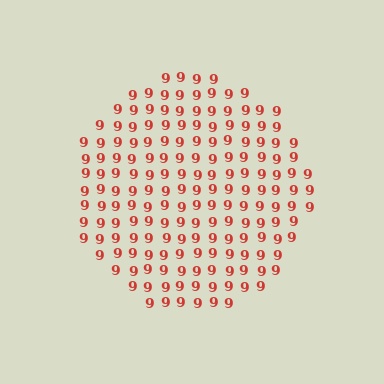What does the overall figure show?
The overall figure shows a circle.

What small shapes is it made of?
It is made of small digit 9's.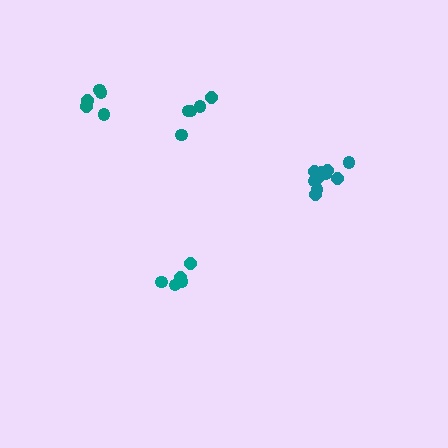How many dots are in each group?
Group 1: 10 dots, Group 2: 5 dots, Group 3: 5 dots, Group 4: 5 dots (25 total).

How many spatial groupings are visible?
There are 4 spatial groupings.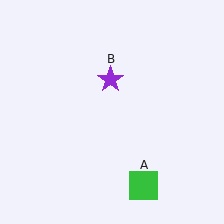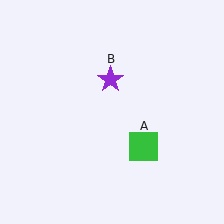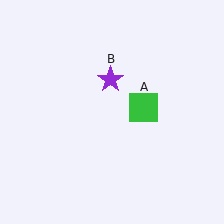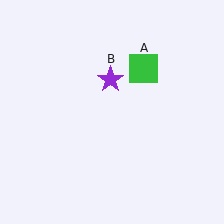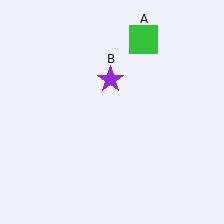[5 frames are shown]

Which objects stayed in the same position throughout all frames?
Purple star (object B) remained stationary.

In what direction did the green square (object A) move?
The green square (object A) moved up.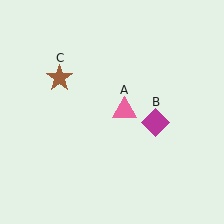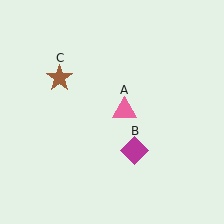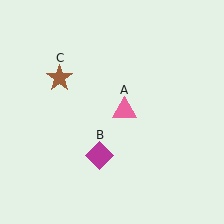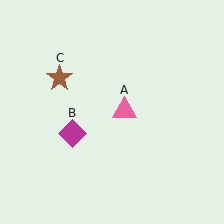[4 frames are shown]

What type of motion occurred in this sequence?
The magenta diamond (object B) rotated clockwise around the center of the scene.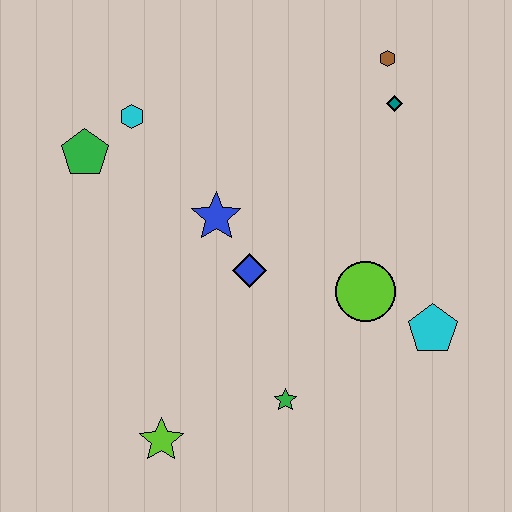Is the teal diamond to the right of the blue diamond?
Yes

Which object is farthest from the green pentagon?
The cyan pentagon is farthest from the green pentagon.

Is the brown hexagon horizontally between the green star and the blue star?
No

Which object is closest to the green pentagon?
The cyan hexagon is closest to the green pentagon.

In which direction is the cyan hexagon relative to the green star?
The cyan hexagon is above the green star.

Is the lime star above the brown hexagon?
No